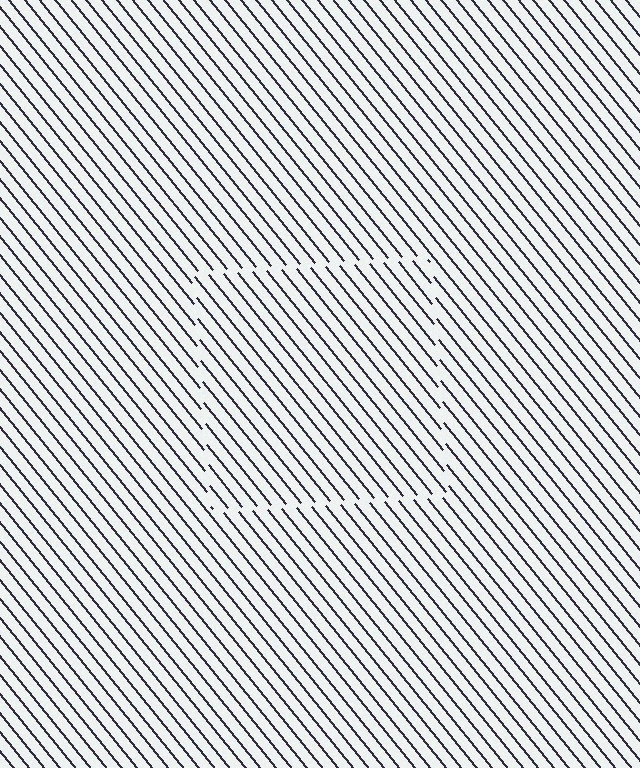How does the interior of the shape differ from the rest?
The interior of the shape contains the same grating, shifted by half a period — the contour is defined by the phase discontinuity where line-ends from the inner and outer gratings abut.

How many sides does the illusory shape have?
4 sides — the line-ends trace a square.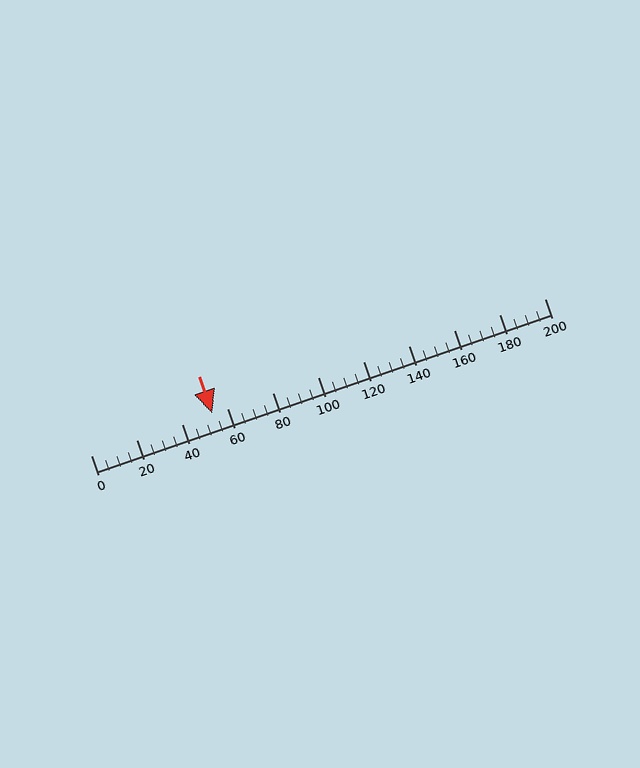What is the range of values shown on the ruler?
The ruler shows values from 0 to 200.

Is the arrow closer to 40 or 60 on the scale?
The arrow is closer to 60.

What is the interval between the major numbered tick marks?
The major tick marks are spaced 20 units apart.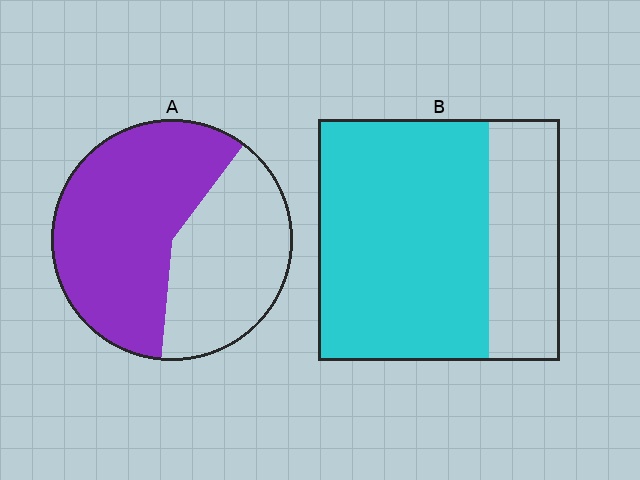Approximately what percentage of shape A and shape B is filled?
A is approximately 60% and B is approximately 70%.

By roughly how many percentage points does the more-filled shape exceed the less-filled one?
By roughly 10 percentage points (B over A).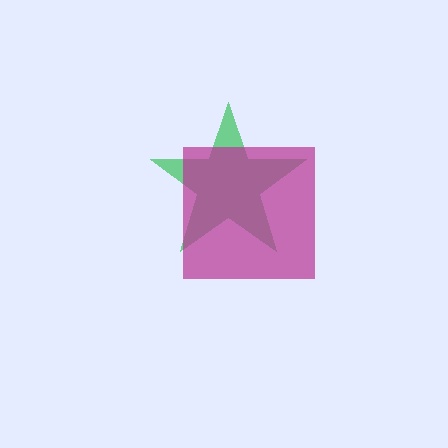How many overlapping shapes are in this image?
There are 2 overlapping shapes in the image.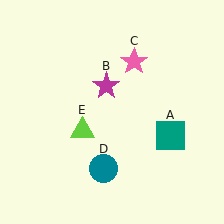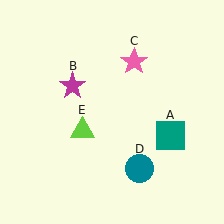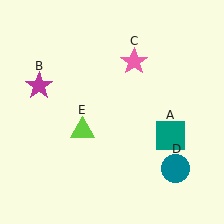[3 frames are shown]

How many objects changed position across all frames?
2 objects changed position: magenta star (object B), teal circle (object D).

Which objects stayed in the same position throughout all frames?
Teal square (object A) and pink star (object C) and lime triangle (object E) remained stationary.